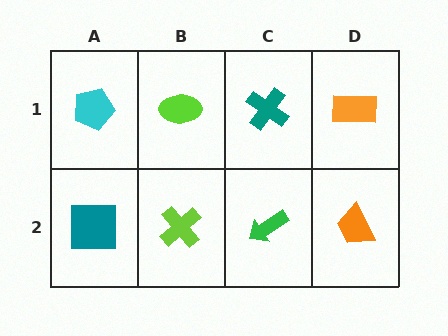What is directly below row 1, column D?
An orange trapezoid.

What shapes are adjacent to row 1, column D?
An orange trapezoid (row 2, column D), a teal cross (row 1, column C).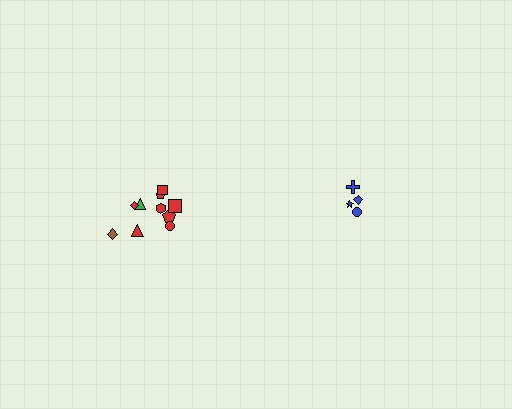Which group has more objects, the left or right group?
The left group.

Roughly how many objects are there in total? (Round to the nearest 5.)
Roughly 15 objects in total.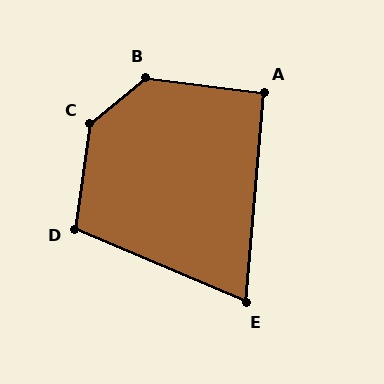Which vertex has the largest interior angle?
C, at approximately 137 degrees.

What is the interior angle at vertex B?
Approximately 134 degrees (obtuse).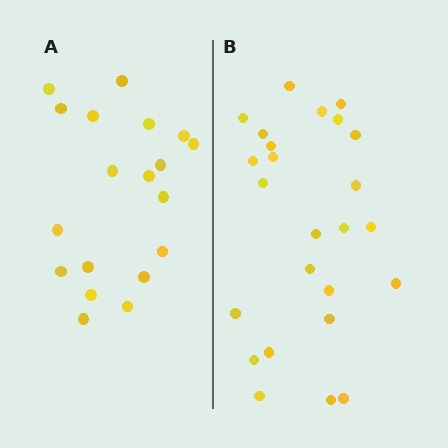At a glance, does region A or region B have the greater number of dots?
Region B (the right region) has more dots.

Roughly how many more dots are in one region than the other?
Region B has about 6 more dots than region A.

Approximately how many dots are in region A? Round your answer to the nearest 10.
About 20 dots. (The exact count is 19, which rounds to 20.)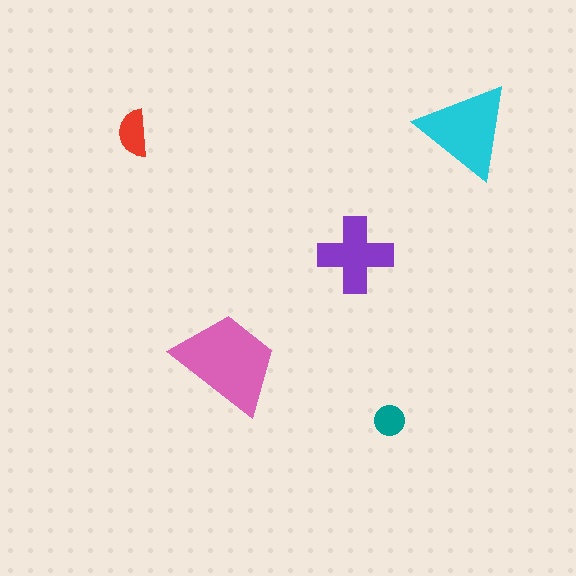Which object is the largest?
The pink trapezoid.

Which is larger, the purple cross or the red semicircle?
The purple cross.